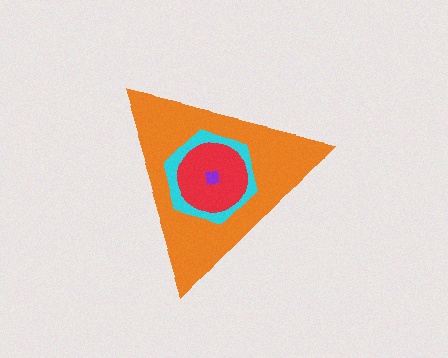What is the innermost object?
The purple square.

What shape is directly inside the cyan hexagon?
The red circle.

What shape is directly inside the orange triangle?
The cyan hexagon.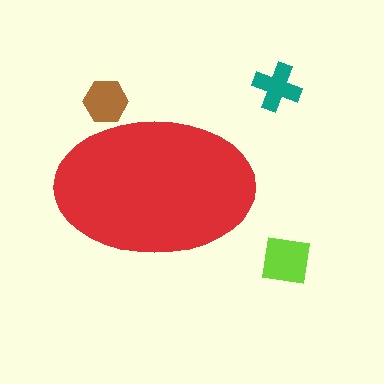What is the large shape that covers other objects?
A red ellipse.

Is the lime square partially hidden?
No, the lime square is fully visible.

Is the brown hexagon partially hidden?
Yes, the brown hexagon is partially hidden behind the red ellipse.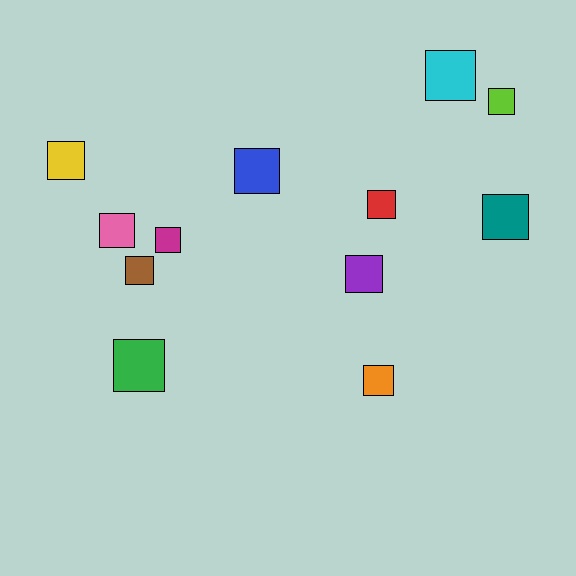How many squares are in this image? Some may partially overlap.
There are 12 squares.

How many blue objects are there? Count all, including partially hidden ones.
There is 1 blue object.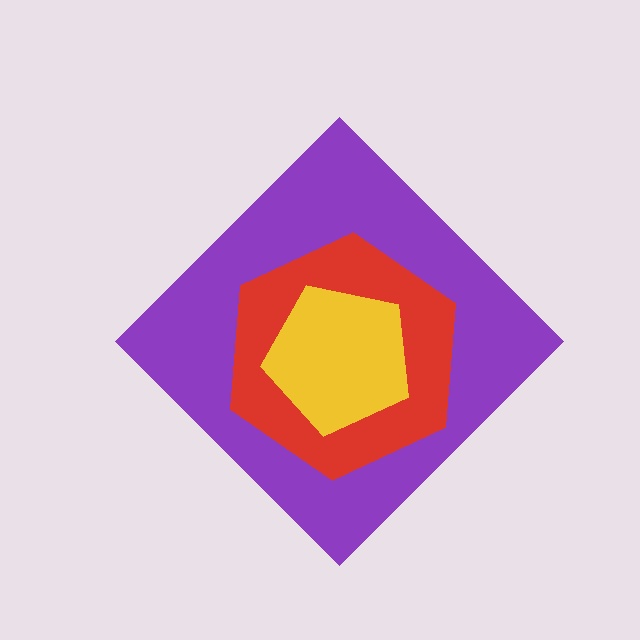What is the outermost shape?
The purple diamond.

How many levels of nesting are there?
3.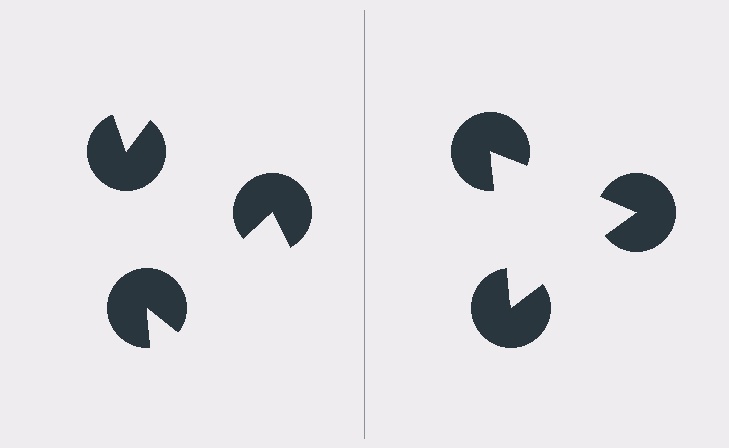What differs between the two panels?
The pac-man discs are positioned identically on both sides; only the wedge orientations differ. On the right they align to a triangle; on the left they are misaligned.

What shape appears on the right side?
An illusory triangle.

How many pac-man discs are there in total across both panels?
6 — 3 on each side.